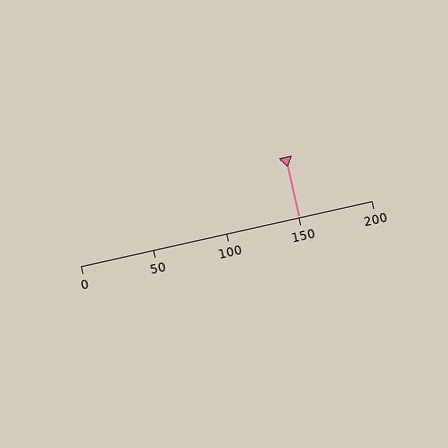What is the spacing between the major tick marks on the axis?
The major ticks are spaced 50 apart.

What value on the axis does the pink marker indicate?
The marker indicates approximately 150.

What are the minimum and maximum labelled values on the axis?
The axis runs from 0 to 200.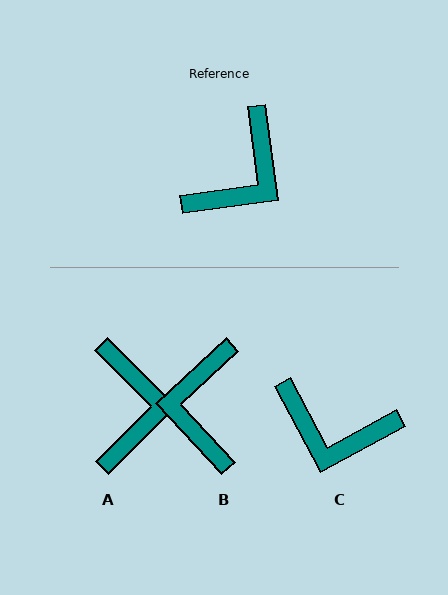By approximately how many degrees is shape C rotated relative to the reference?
Approximately 69 degrees clockwise.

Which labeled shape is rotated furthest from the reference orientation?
B, about 145 degrees away.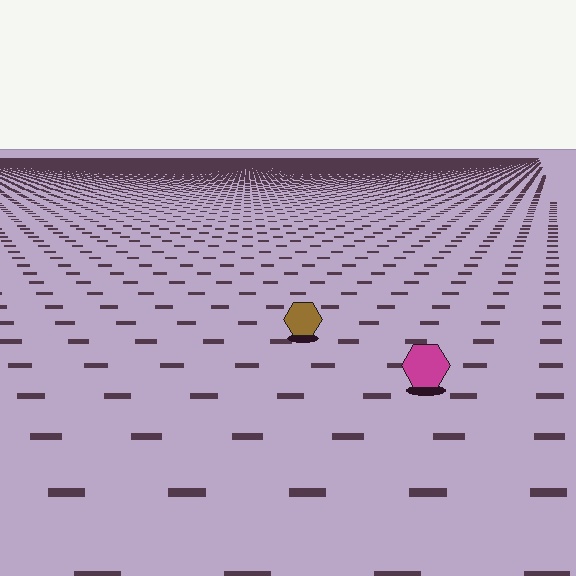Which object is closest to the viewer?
The magenta hexagon is closest. The texture marks near it are larger and more spread out.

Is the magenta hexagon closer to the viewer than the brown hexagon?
Yes. The magenta hexagon is closer — you can tell from the texture gradient: the ground texture is coarser near it.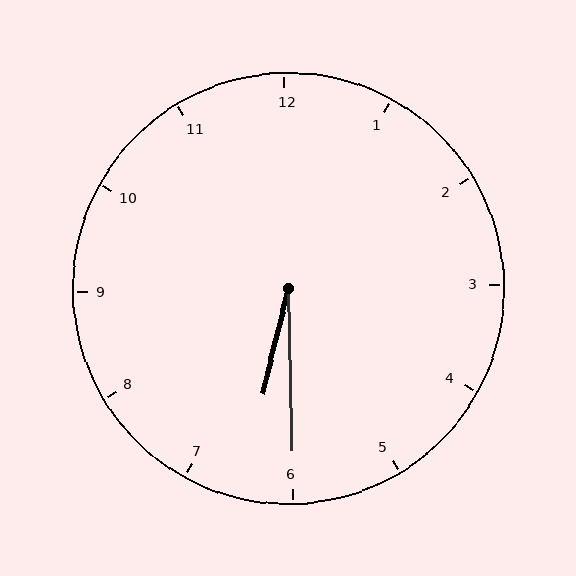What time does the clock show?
6:30.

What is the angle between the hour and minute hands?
Approximately 15 degrees.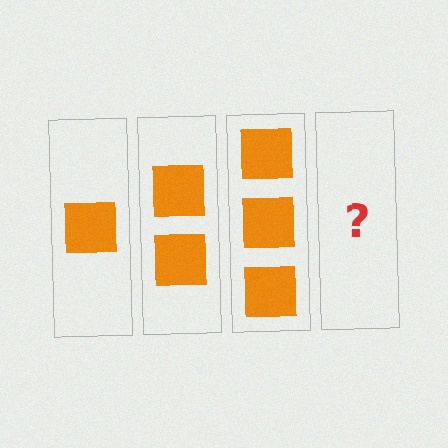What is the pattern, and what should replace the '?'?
The pattern is that each step adds one more square. The '?' should be 4 squares.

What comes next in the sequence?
The next element should be 4 squares.